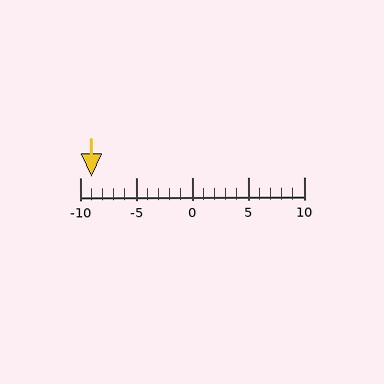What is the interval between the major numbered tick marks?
The major tick marks are spaced 5 units apart.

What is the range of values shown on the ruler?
The ruler shows values from -10 to 10.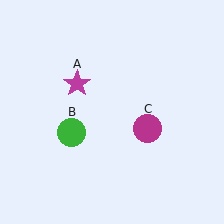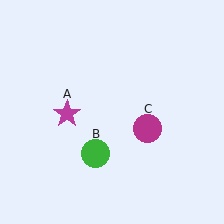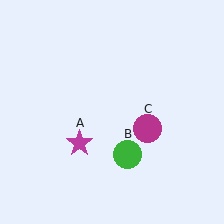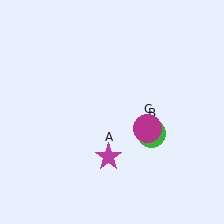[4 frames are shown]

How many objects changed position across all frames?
2 objects changed position: magenta star (object A), green circle (object B).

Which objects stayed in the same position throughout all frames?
Magenta circle (object C) remained stationary.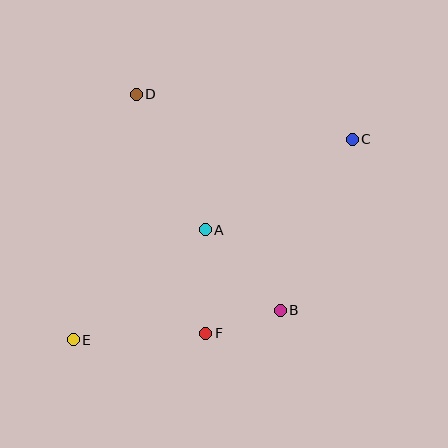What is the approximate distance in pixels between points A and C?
The distance between A and C is approximately 173 pixels.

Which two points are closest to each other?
Points B and F are closest to each other.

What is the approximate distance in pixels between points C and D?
The distance between C and D is approximately 220 pixels.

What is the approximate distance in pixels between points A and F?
The distance between A and F is approximately 104 pixels.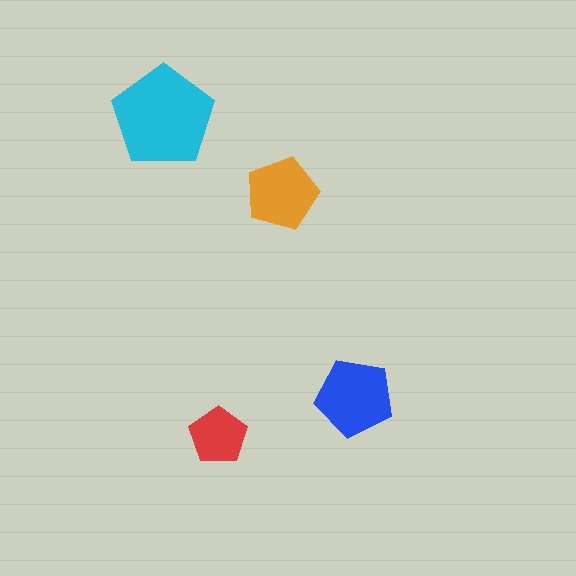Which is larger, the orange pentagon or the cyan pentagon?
The cyan one.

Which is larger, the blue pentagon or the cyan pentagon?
The cyan one.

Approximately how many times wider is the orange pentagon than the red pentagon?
About 1.5 times wider.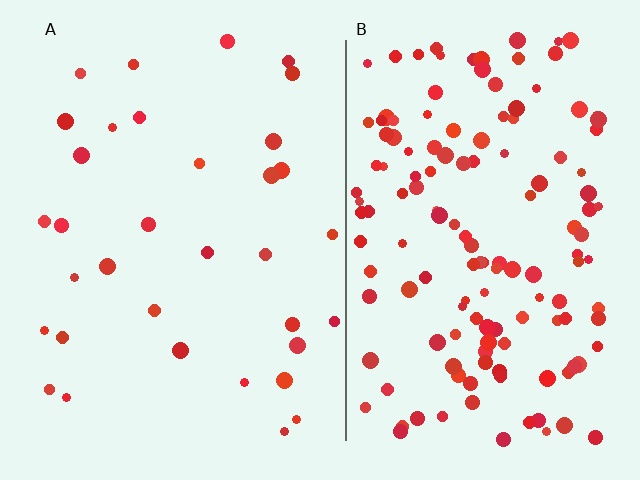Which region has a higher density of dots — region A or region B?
B (the right).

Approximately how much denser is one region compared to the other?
Approximately 4.3× — region B over region A.